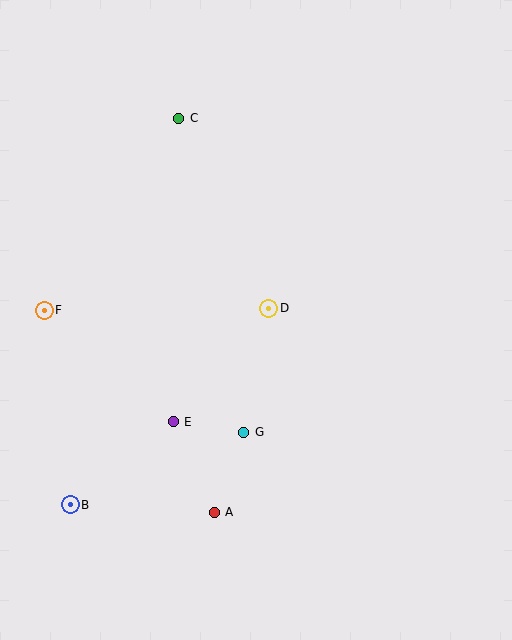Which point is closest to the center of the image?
Point D at (269, 308) is closest to the center.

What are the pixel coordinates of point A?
Point A is at (214, 512).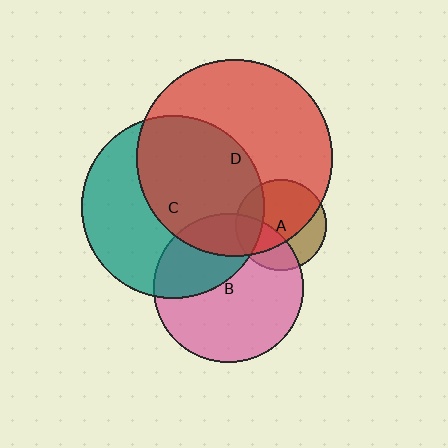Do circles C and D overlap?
Yes.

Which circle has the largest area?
Circle D (red).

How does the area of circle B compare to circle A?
Approximately 2.7 times.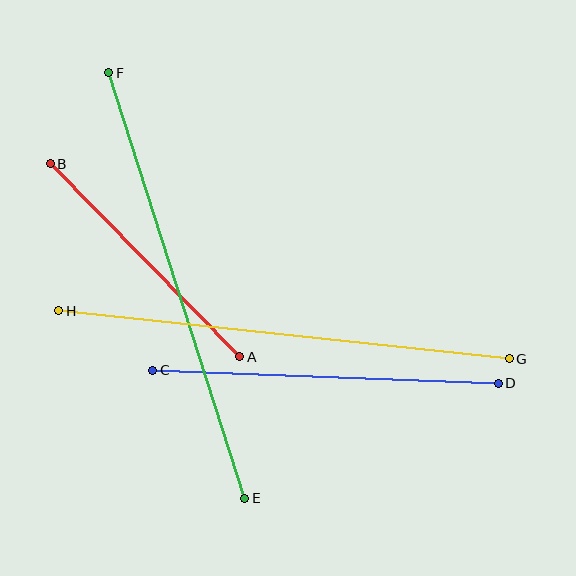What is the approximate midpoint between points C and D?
The midpoint is at approximately (325, 377) pixels.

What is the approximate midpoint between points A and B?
The midpoint is at approximately (145, 260) pixels.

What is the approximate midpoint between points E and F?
The midpoint is at approximately (177, 286) pixels.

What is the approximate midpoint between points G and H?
The midpoint is at approximately (284, 335) pixels.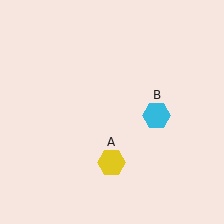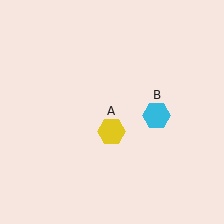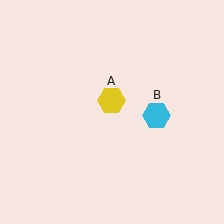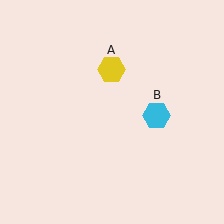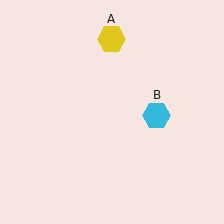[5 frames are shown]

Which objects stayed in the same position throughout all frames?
Cyan hexagon (object B) remained stationary.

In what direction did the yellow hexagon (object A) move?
The yellow hexagon (object A) moved up.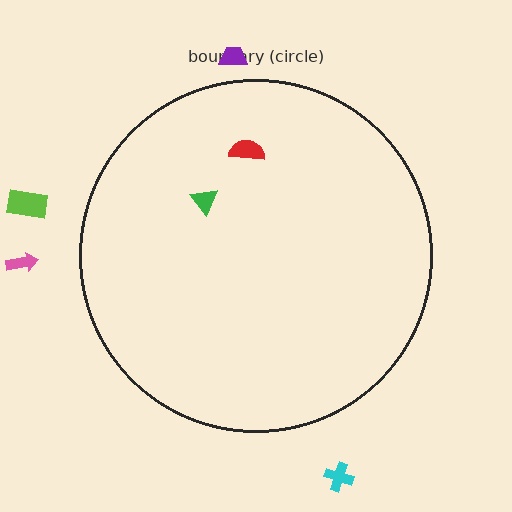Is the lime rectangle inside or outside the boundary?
Outside.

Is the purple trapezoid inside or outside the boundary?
Outside.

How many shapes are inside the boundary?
2 inside, 4 outside.